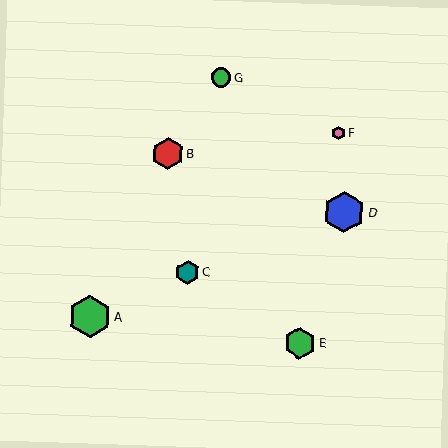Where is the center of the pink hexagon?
The center of the pink hexagon is at (339, 133).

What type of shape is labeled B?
Shape B is a red hexagon.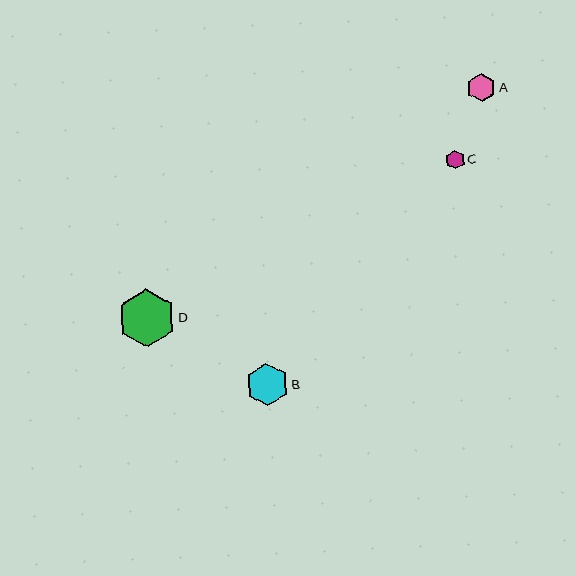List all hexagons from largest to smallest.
From largest to smallest: D, B, A, C.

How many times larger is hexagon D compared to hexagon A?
Hexagon D is approximately 2.0 times the size of hexagon A.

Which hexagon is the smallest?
Hexagon C is the smallest with a size of approximately 19 pixels.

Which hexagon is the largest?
Hexagon D is the largest with a size of approximately 58 pixels.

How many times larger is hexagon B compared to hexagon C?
Hexagon B is approximately 2.3 times the size of hexagon C.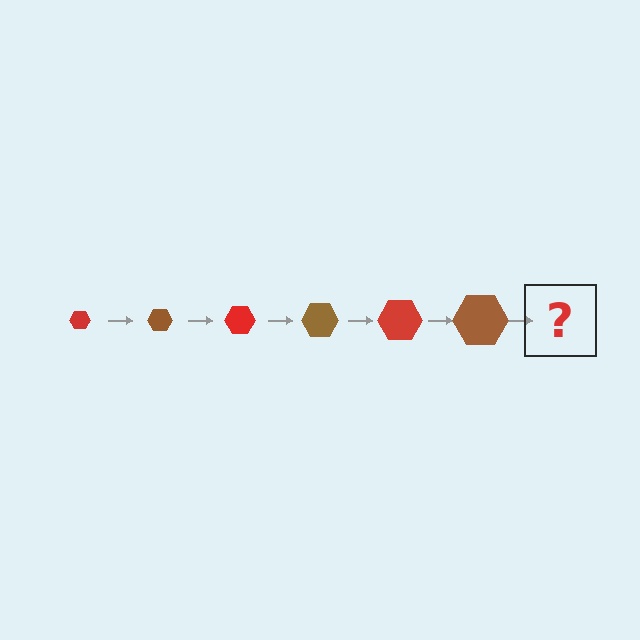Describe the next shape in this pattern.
It should be a red hexagon, larger than the previous one.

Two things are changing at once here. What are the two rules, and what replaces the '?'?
The two rules are that the hexagon grows larger each step and the color cycles through red and brown. The '?' should be a red hexagon, larger than the previous one.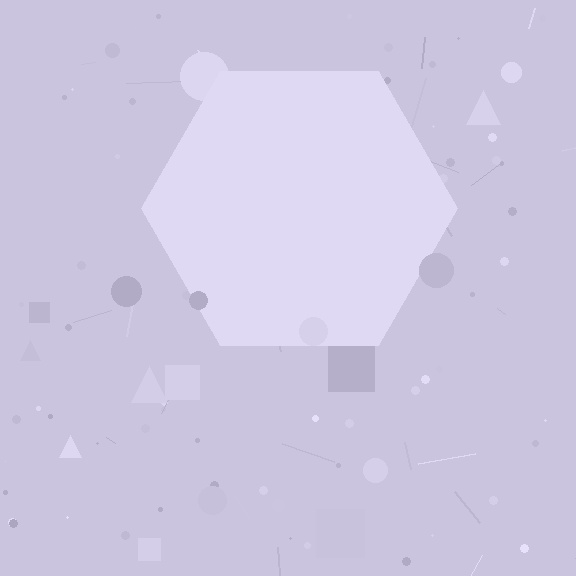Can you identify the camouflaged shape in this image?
The camouflaged shape is a hexagon.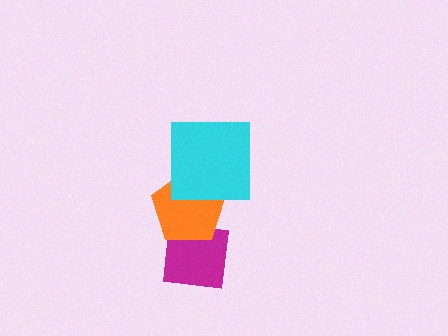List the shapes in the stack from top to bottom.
From top to bottom: the cyan square, the orange pentagon, the magenta square.